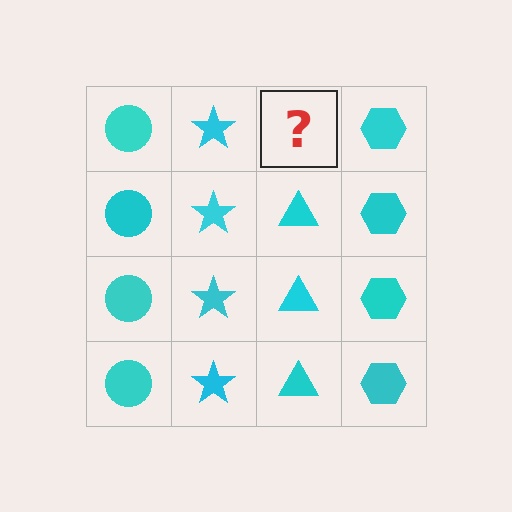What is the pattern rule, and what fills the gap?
The rule is that each column has a consistent shape. The gap should be filled with a cyan triangle.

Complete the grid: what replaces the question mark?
The question mark should be replaced with a cyan triangle.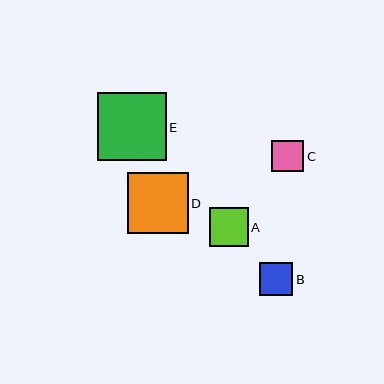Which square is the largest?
Square E is the largest with a size of approximately 68 pixels.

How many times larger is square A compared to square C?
Square A is approximately 1.2 times the size of square C.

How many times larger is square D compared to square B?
Square D is approximately 1.8 times the size of square B.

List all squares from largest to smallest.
From largest to smallest: E, D, A, B, C.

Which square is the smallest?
Square C is the smallest with a size of approximately 32 pixels.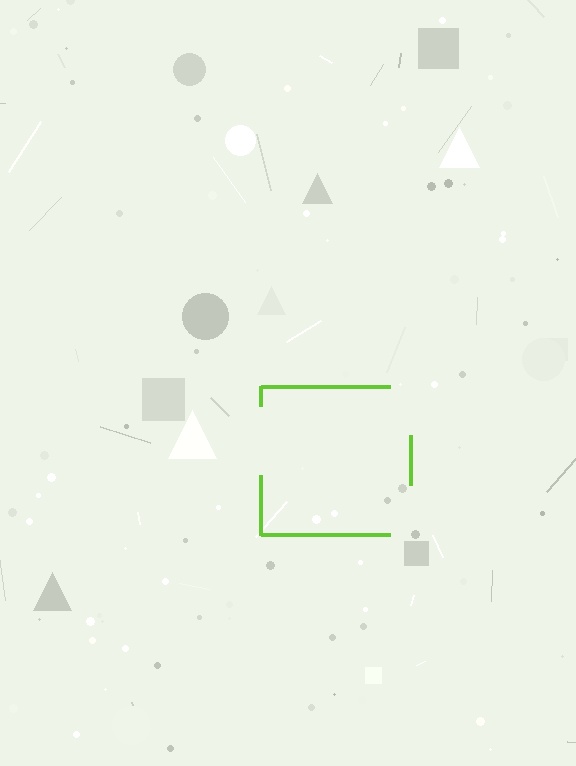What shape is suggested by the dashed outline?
The dashed outline suggests a square.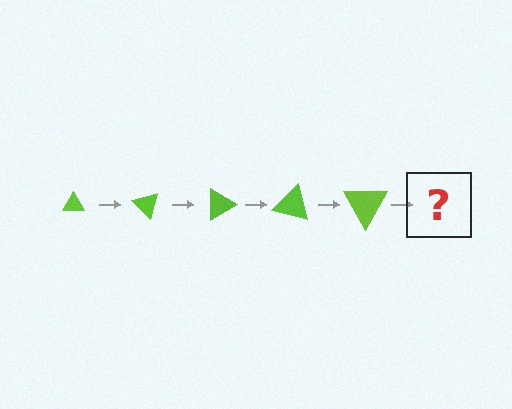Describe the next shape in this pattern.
It should be a triangle, larger than the previous one and rotated 225 degrees from the start.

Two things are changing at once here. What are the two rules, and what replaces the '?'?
The two rules are that the triangle grows larger each step and it rotates 45 degrees each step. The '?' should be a triangle, larger than the previous one and rotated 225 degrees from the start.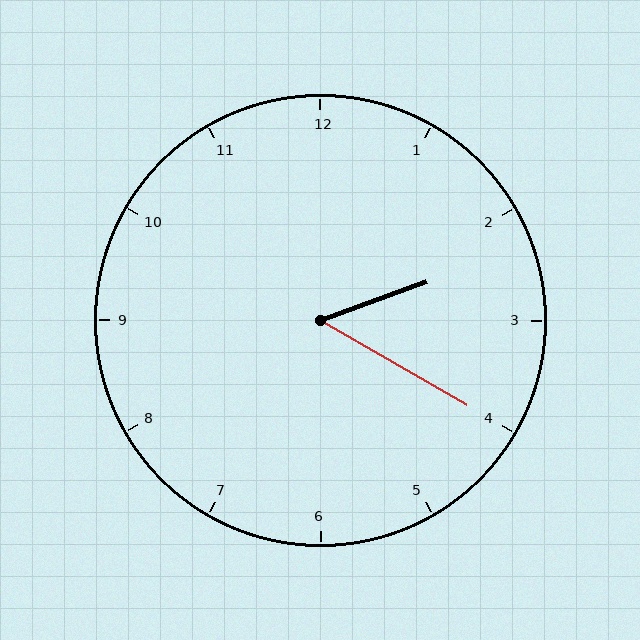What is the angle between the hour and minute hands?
Approximately 50 degrees.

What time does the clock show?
2:20.